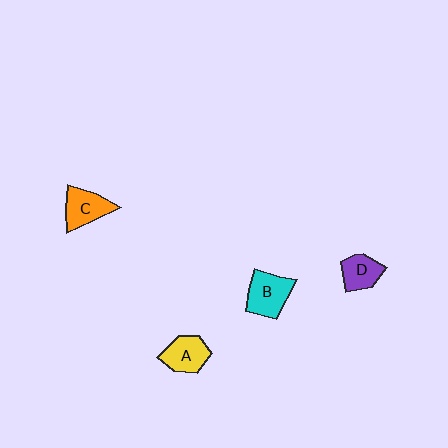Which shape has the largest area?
Shape B (cyan).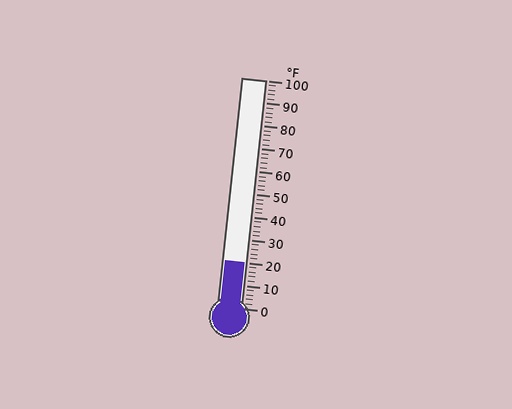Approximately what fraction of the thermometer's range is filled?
The thermometer is filled to approximately 20% of its range.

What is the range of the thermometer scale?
The thermometer scale ranges from 0°F to 100°F.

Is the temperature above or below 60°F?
The temperature is below 60°F.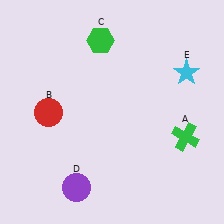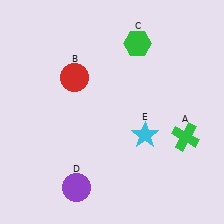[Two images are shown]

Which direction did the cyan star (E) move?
The cyan star (E) moved down.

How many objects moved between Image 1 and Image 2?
3 objects moved between the two images.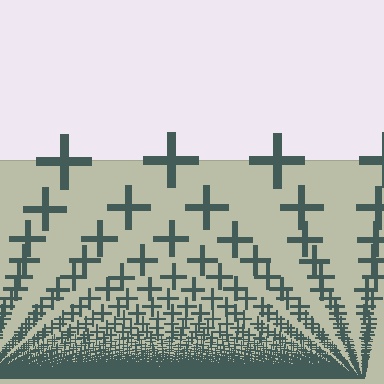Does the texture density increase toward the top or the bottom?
Density increases toward the bottom.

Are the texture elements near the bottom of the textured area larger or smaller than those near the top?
Smaller. The gradient is inverted — elements near the bottom are smaller and denser.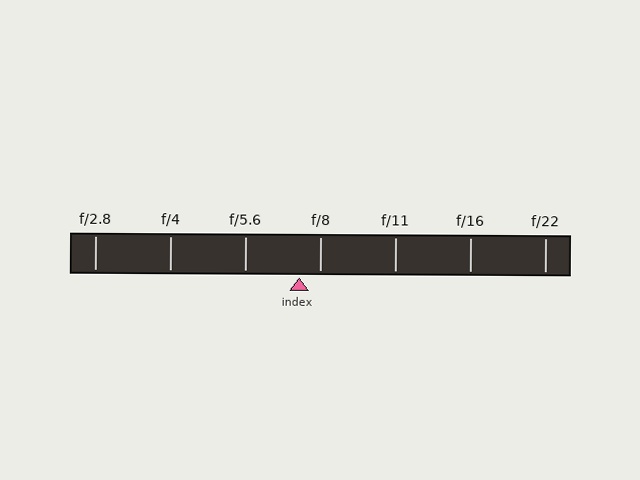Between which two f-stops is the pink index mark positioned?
The index mark is between f/5.6 and f/8.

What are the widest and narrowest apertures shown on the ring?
The widest aperture shown is f/2.8 and the narrowest is f/22.